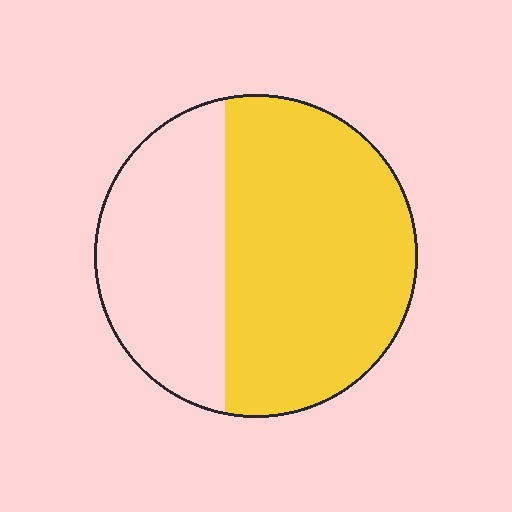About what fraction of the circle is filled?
About five eighths (5/8).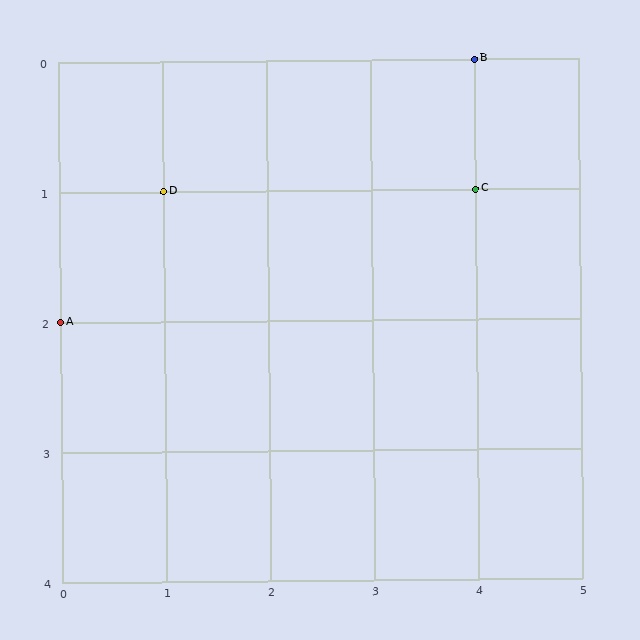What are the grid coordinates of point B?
Point B is at grid coordinates (4, 0).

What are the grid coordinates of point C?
Point C is at grid coordinates (4, 1).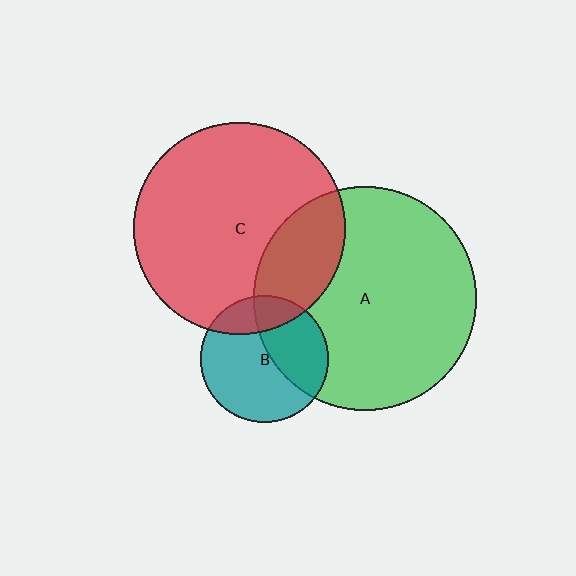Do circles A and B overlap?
Yes.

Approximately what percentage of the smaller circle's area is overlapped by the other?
Approximately 40%.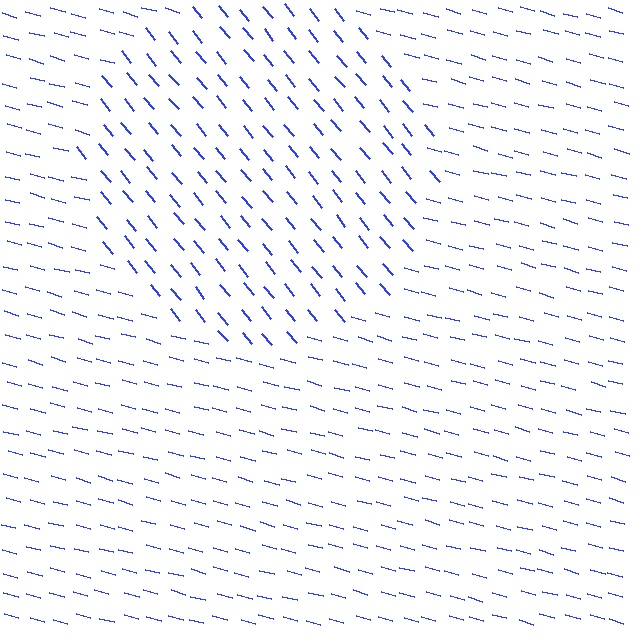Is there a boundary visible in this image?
Yes, there is a texture boundary formed by a change in line orientation.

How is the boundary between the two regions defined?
The boundary is defined purely by a change in line orientation (approximately 35 degrees difference). All lines are the same color and thickness.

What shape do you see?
I see a circle.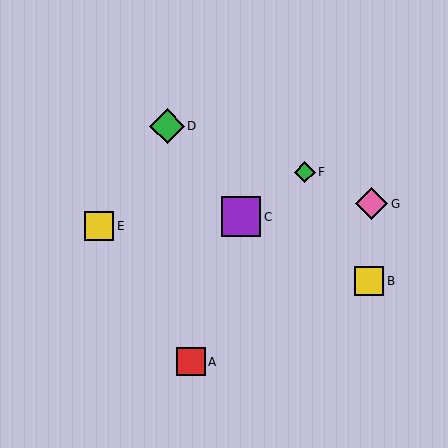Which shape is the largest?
The purple square (labeled C) is the largest.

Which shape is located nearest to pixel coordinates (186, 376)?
The red square (labeled A) at (191, 362) is nearest to that location.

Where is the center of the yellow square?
The center of the yellow square is at (99, 226).